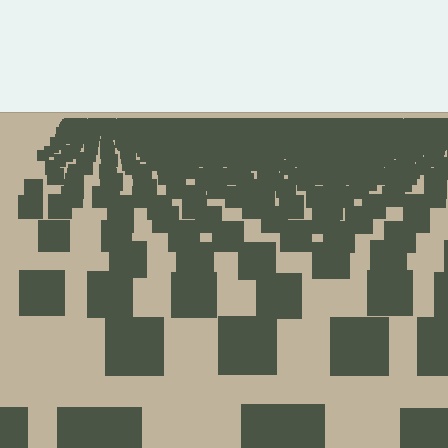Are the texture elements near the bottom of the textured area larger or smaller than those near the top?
Larger. Near the bottom, elements are closer to the viewer and appear at a bigger on-screen size.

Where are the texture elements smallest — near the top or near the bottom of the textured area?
Near the top.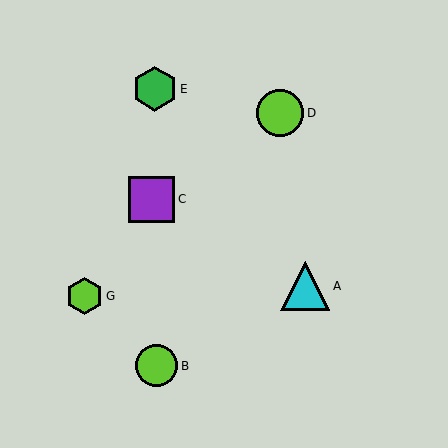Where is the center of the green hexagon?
The center of the green hexagon is at (155, 89).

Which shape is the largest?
The cyan triangle (labeled A) is the largest.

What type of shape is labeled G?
Shape G is a lime hexagon.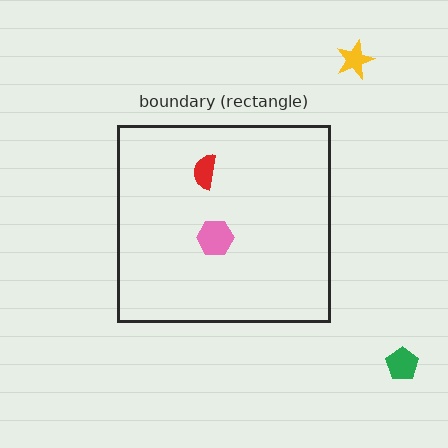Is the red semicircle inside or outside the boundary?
Inside.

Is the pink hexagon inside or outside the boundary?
Inside.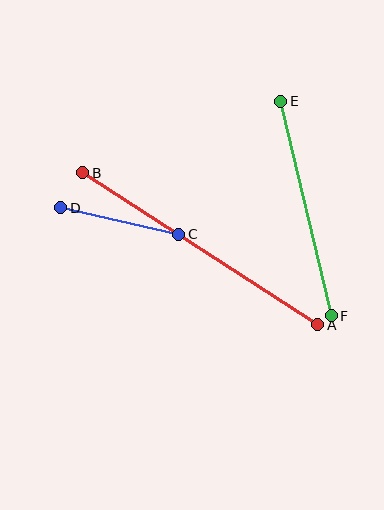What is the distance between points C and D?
The distance is approximately 121 pixels.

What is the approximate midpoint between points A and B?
The midpoint is at approximately (200, 249) pixels.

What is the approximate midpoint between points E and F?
The midpoint is at approximately (306, 208) pixels.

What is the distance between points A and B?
The distance is approximately 280 pixels.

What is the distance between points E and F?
The distance is approximately 220 pixels.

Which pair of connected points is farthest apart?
Points A and B are farthest apart.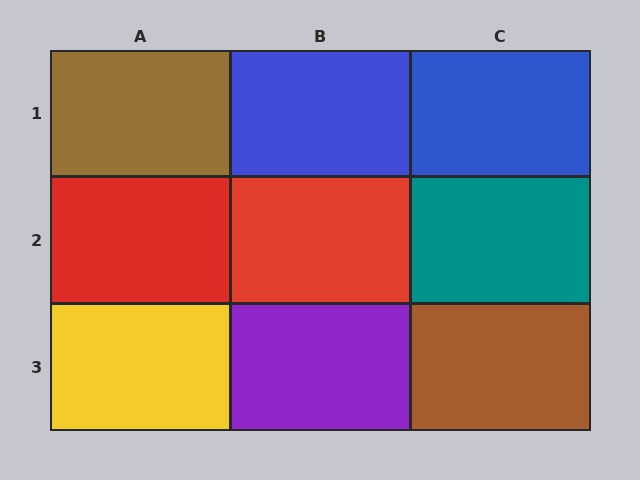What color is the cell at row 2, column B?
Red.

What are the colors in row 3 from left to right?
Yellow, purple, brown.